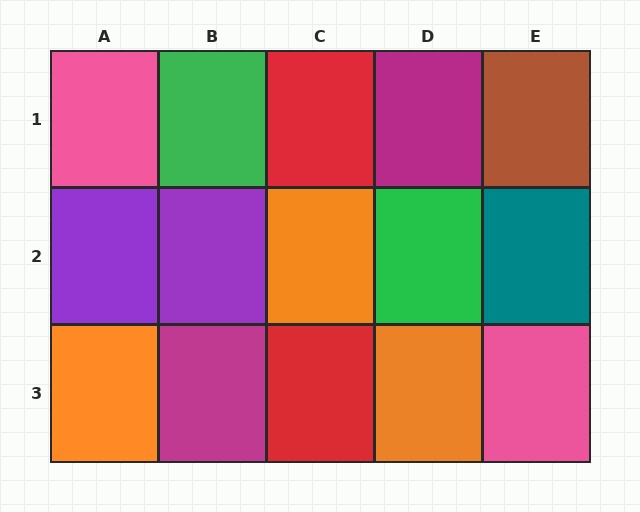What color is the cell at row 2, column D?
Green.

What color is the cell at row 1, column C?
Red.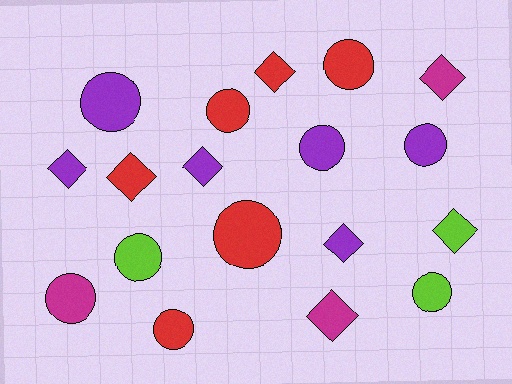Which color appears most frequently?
Red, with 6 objects.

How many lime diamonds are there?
There is 1 lime diamond.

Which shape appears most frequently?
Circle, with 10 objects.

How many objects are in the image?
There are 18 objects.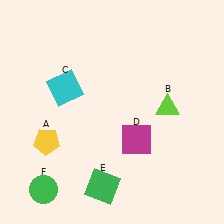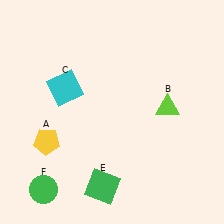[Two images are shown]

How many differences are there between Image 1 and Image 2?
There is 1 difference between the two images.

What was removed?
The magenta square (D) was removed in Image 2.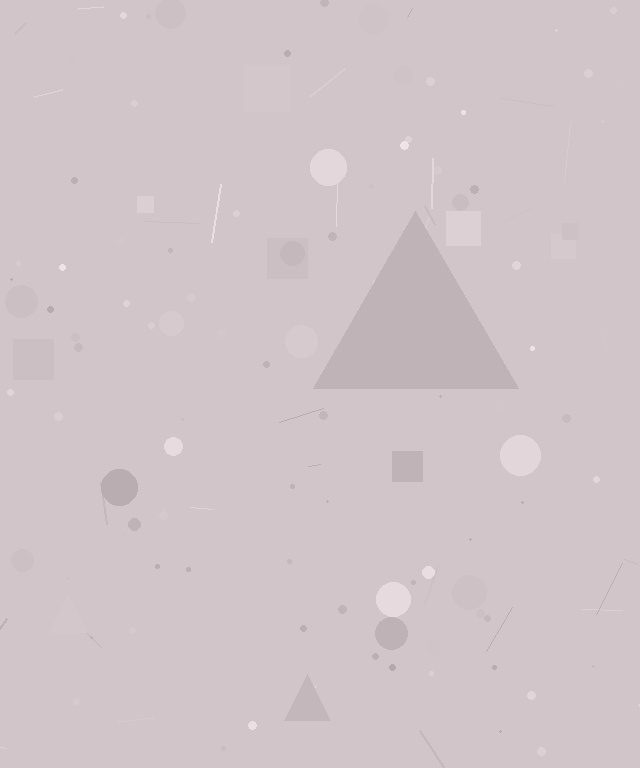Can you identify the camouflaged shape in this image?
The camouflaged shape is a triangle.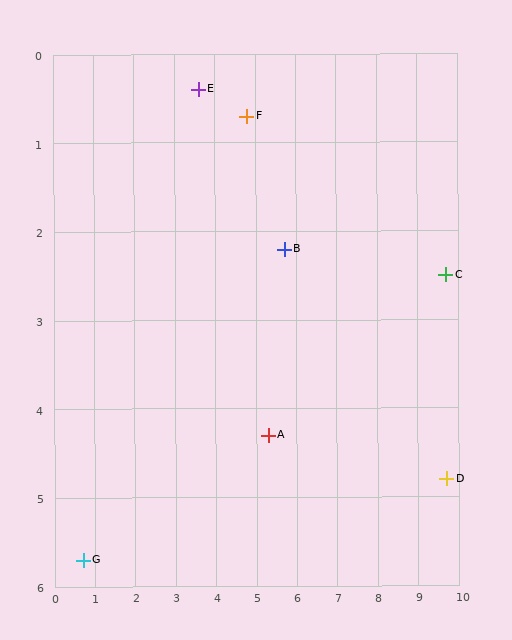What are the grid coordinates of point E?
Point E is at approximately (3.6, 0.4).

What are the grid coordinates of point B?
Point B is at approximately (5.7, 2.2).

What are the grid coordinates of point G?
Point G is at approximately (0.7, 5.7).